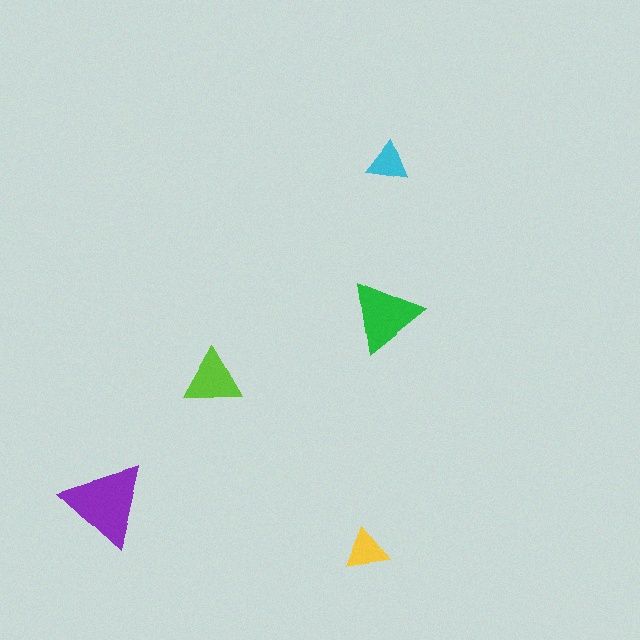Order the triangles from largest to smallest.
the purple one, the green one, the lime one, the yellow one, the cyan one.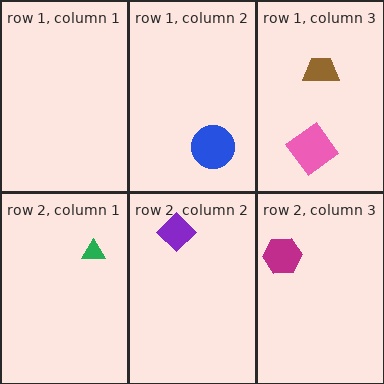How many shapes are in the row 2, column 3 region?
1.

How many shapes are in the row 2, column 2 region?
1.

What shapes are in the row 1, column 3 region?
The pink diamond, the brown trapezoid.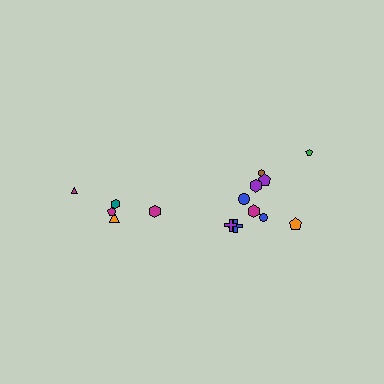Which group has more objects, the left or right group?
The right group.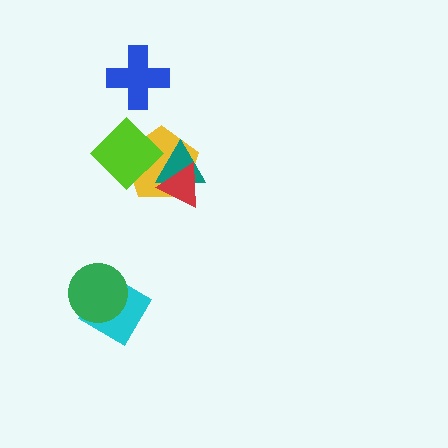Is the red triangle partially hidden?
No, no other shape covers it.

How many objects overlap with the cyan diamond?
1 object overlaps with the cyan diamond.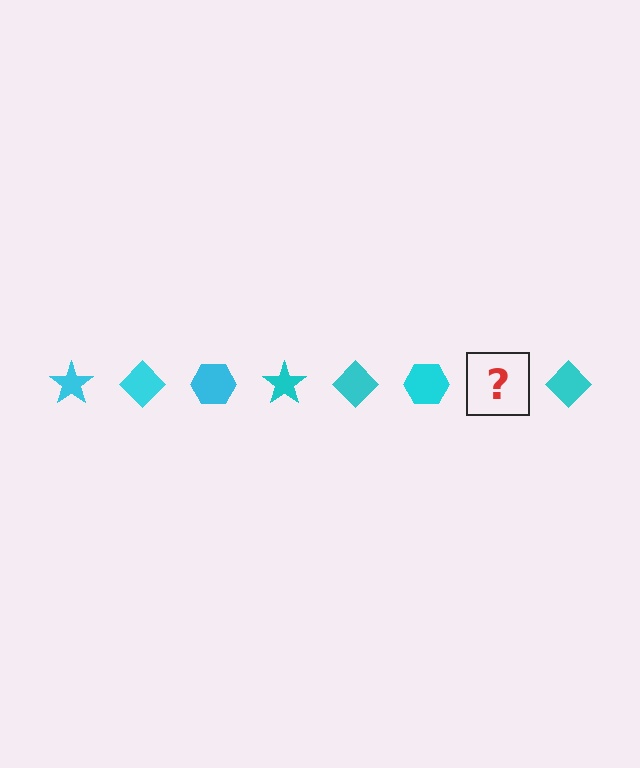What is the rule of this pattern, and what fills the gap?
The rule is that the pattern cycles through star, diamond, hexagon shapes in cyan. The gap should be filled with a cyan star.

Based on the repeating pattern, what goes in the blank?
The blank should be a cyan star.